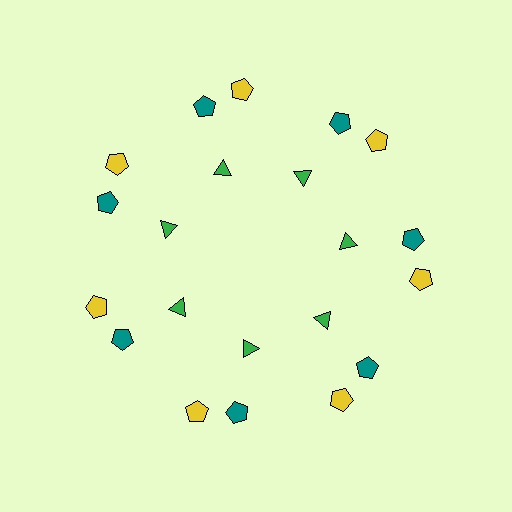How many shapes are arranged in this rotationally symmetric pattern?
There are 21 shapes, arranged in 7 groups of 3.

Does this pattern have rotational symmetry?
Yes, this pattern has 7-fold rotational symmetry. It looks the same after rotating 51 degrees around the center.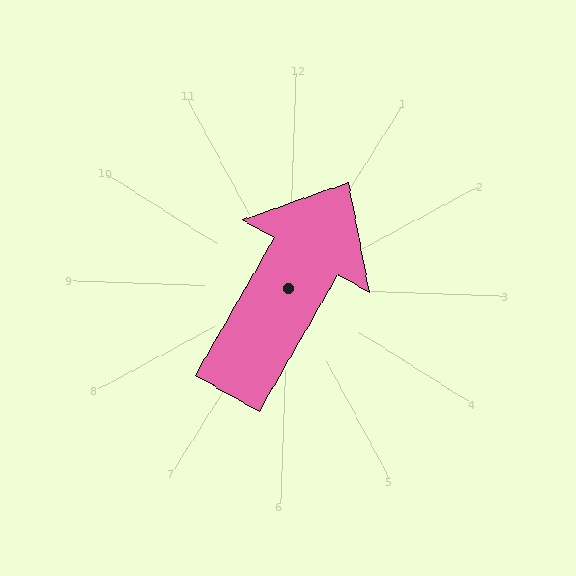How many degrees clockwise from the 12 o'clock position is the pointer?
Approximately 28 degrees.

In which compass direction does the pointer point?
Northeast.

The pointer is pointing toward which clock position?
Roughly 1 o'clock.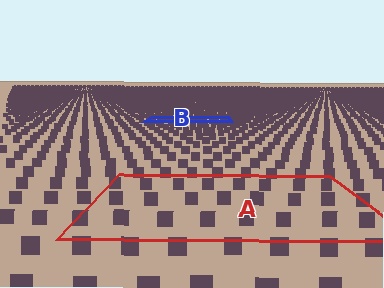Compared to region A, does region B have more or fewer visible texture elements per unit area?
Region B has more texture elements per unit area — they are packed more densely because it is farther away.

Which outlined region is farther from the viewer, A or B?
Region B is farther from the viewer — the texture elements inside it appear smaller and more densely packed.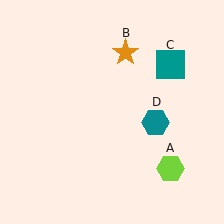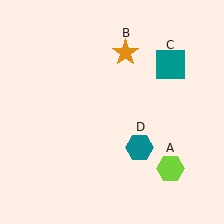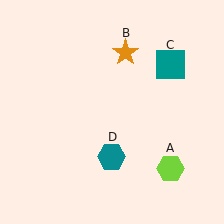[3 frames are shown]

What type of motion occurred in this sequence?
The teal hexagon (object D) rotated clockwise around the center of the scene.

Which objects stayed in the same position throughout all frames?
Lime hexagon (object A) and orange star (object B) and teal square (object C) remained stationary.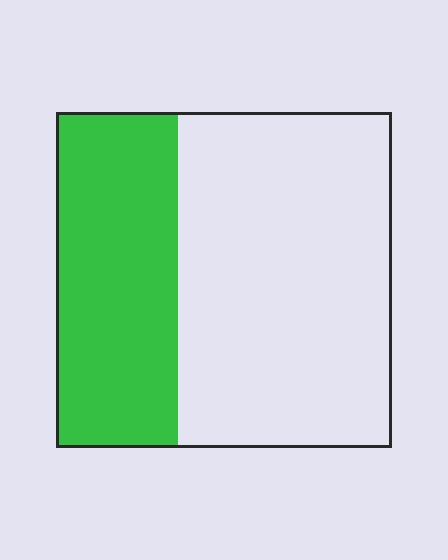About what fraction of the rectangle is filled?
About three eighths (3/8).